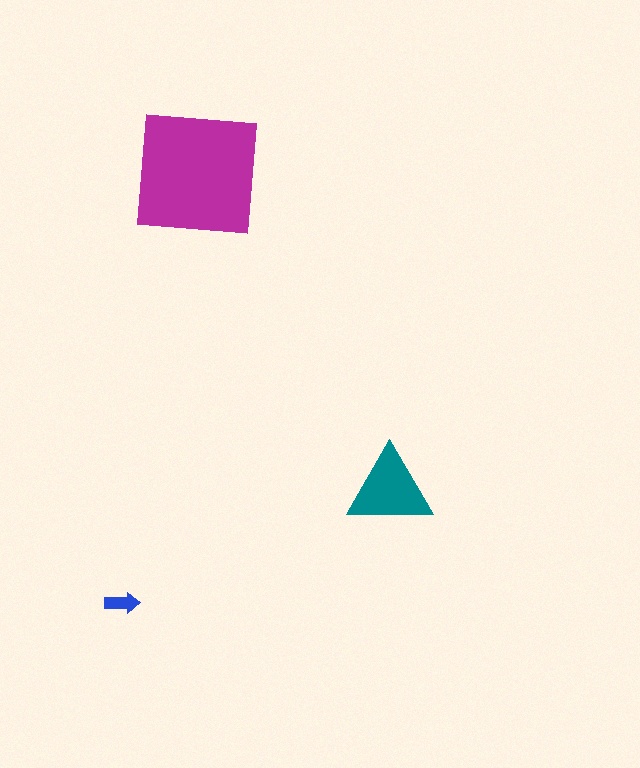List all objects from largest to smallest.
The magenta square, the teal triangle, the blue arrow.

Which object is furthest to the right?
The teal triangle is rightmost.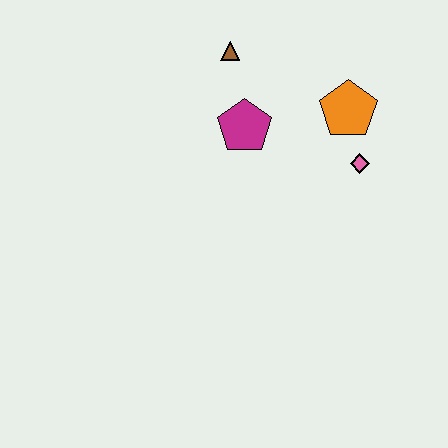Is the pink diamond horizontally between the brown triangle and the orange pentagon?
No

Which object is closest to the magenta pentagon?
The brown triangle is closest to the magenta pentagon.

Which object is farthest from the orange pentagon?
The brown triangle is farthest from the orange pentagon.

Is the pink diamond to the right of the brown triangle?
Yes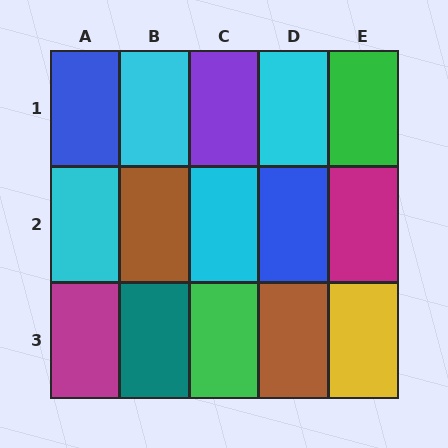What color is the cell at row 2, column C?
Cyan.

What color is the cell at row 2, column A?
Cyan.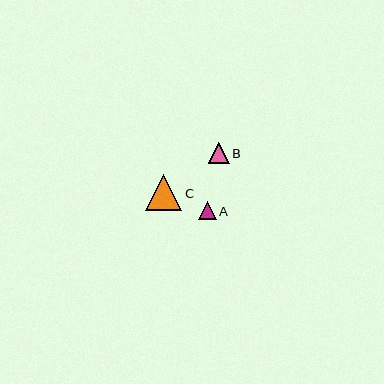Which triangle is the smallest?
Triangle A is the smallest with a size of approximately 18 pixels.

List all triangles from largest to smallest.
From largest to smallest: C, B, A.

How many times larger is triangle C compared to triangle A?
Triangle C is approximately 2.0 times the size of triangle A.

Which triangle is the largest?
Triangle C is the largest with a size of approximately 36 pixels.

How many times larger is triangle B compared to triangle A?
Triangle B is approximately 1.2 times the size of triangle A.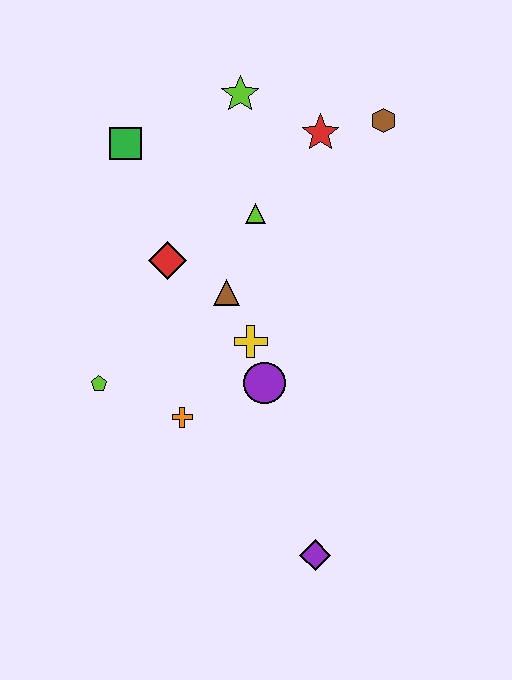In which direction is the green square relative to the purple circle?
The green square is above the purple circle.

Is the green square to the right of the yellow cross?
No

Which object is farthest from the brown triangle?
The purple diamond is farthest from the brown triangle.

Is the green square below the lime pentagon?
No